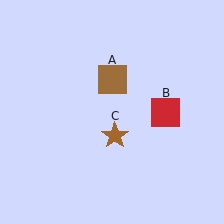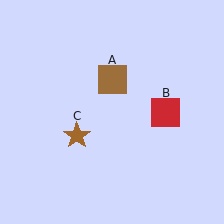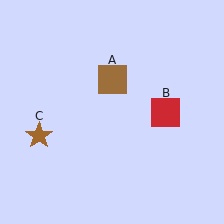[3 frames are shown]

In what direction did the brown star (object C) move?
The brown star (object C) moved left.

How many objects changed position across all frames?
1 object changed position: brown star (object C).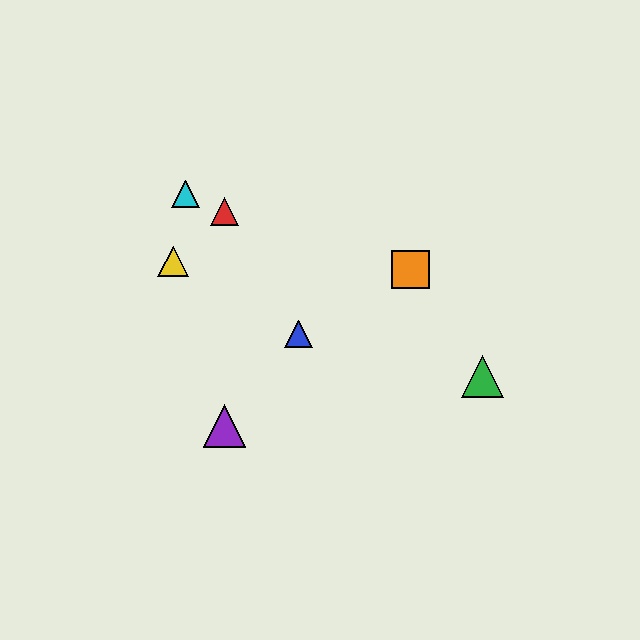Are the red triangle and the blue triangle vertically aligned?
No, the red triangle is at x≈224 and the blue triangle is at x≈298.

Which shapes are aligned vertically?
The red triangle, the purple triangle are aligned vertically.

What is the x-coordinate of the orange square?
The orange square is at x≈410.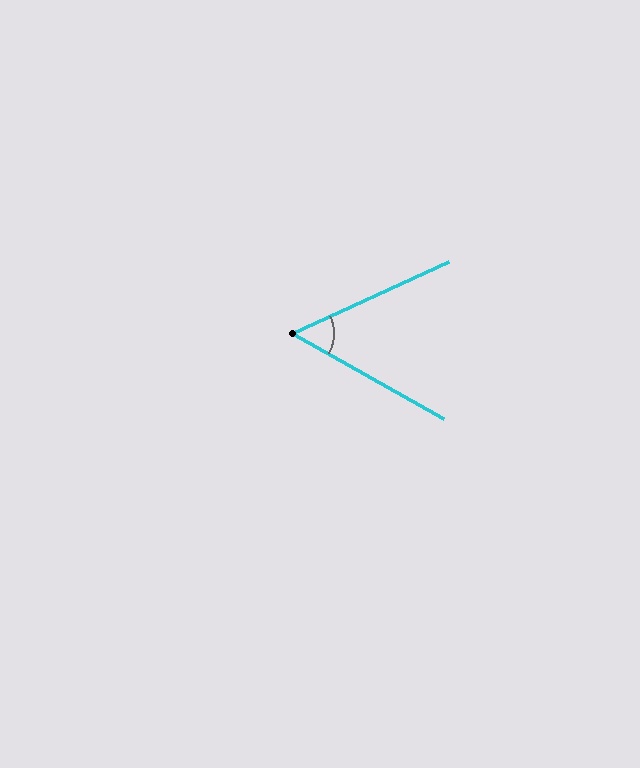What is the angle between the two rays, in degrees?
Approximately 54 degrees.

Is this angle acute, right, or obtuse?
It is acute.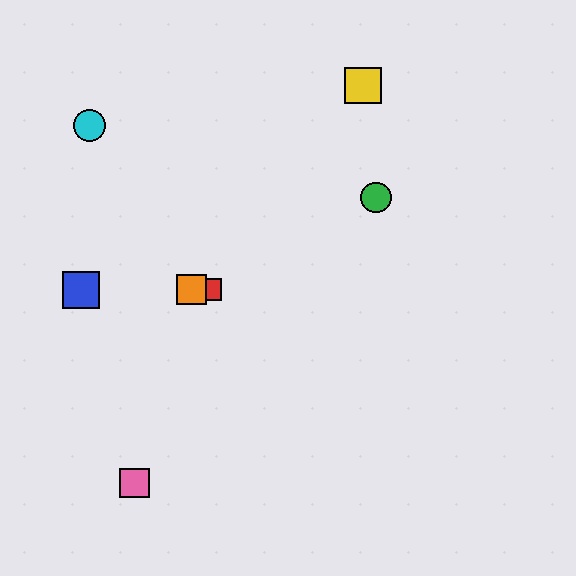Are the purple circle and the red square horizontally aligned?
Yes, both are at y≈290.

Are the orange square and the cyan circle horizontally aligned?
No, the orange square is at y≈290 and the cyan circle is at y≈126.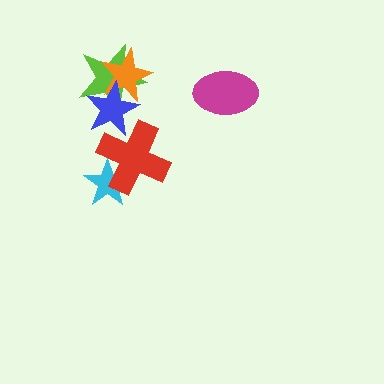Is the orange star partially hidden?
Yes, it is partially covered by another shape.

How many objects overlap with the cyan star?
1 object overlaps with the cyan star.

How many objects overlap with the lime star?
2 objects overlap with the lime star.